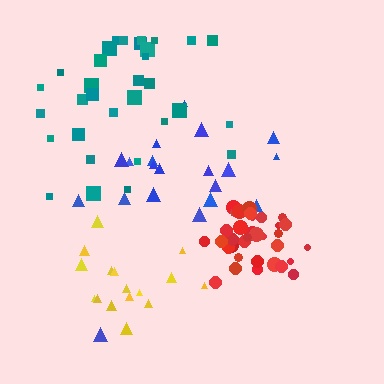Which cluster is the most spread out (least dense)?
Blue.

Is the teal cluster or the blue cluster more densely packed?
Teal.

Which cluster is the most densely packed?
Red.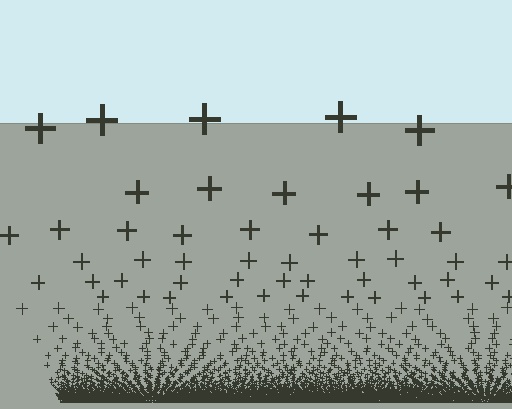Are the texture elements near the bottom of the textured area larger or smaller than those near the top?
Smaller. The gradient is inverted — elements near the bottom are smaller and denser.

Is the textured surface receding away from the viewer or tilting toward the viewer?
The surface appears to tilt toward the viewer. Texture elements get larger and sparser toward the top.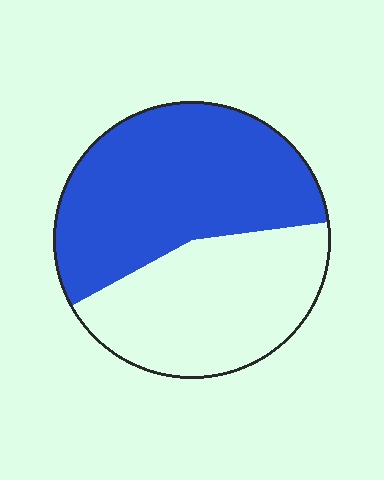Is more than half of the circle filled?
Yes.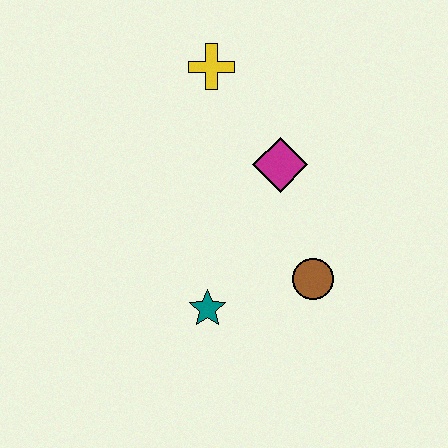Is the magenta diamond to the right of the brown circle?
No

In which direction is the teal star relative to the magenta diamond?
The teal star is below the magenta diamond.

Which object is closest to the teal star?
The brown circle is closest to the teal star.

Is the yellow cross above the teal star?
Yes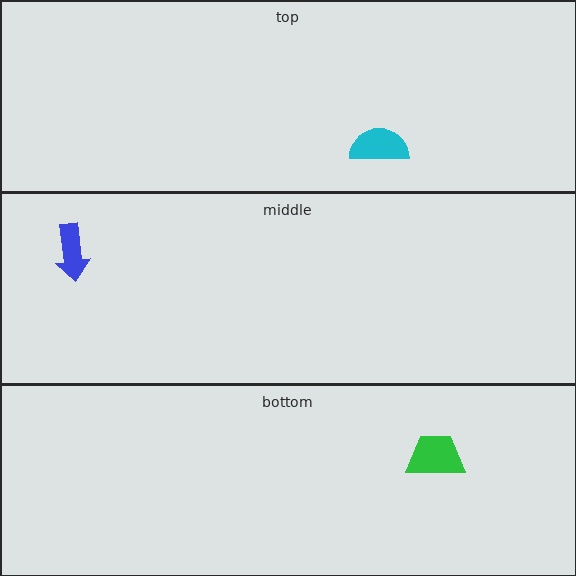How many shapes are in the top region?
1.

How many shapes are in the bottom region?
1.